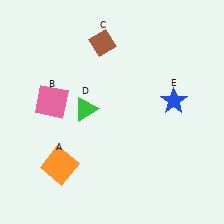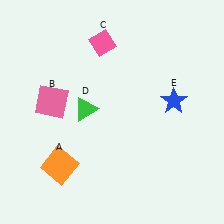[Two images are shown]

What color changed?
The diamond (C) changed from brown in Image 1 to pink in Image 2.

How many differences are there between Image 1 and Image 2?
There is 1 difference between the two images.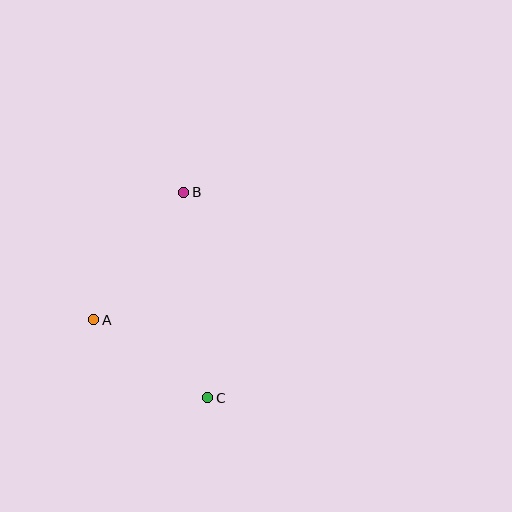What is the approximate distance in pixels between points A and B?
The distance between A and B is approximately 156 pixels.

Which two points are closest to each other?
Points A and C are closest to each other.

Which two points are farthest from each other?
Points B and C are farthest from each other.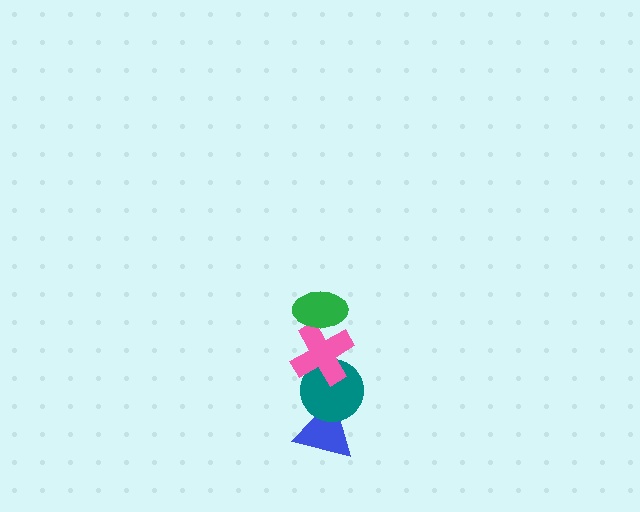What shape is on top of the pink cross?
The green ellipse is on top of the pink cross.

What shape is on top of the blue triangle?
The teal circle is on top of the blue triangle.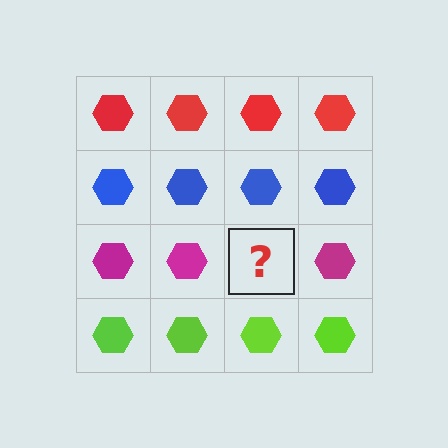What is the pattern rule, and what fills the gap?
The rule is that each row has a consistent color. The gap should be filled with a magenta hexagon.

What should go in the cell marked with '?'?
The missing cell should contain a magenta hexagon.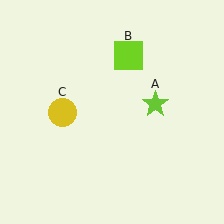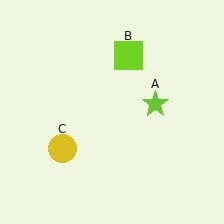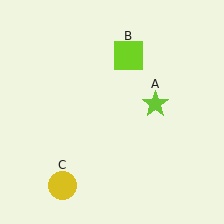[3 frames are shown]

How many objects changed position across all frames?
1 object changed position: yellow circle (object C).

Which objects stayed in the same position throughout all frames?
Lime star (object A) and lime square (object B) remained stationary.